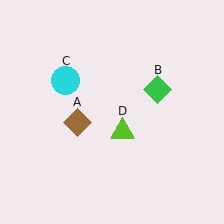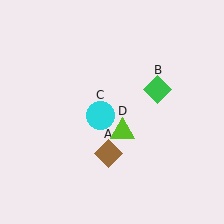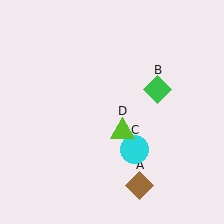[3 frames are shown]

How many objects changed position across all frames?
2 objects changed position: brown diamond (object A), cyan circle (object C).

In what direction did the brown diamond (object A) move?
The brown diamond (object A) moved down and to the right.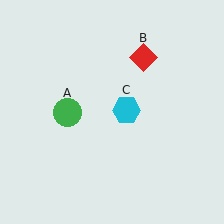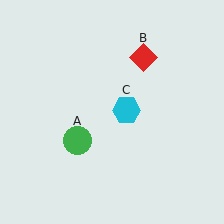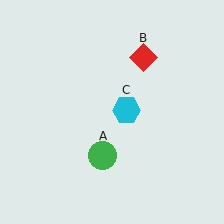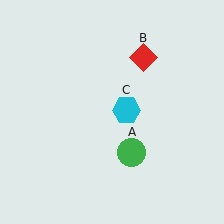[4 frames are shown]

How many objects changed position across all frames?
1 object changed position: green circle (object A).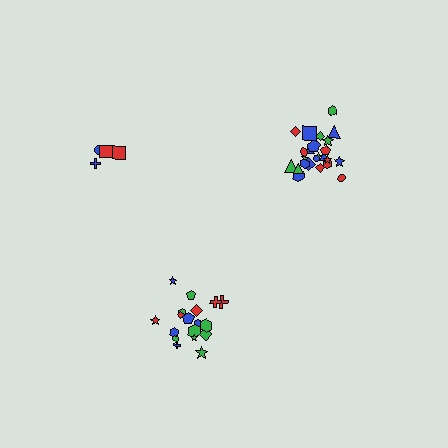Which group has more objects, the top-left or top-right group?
The top-right group.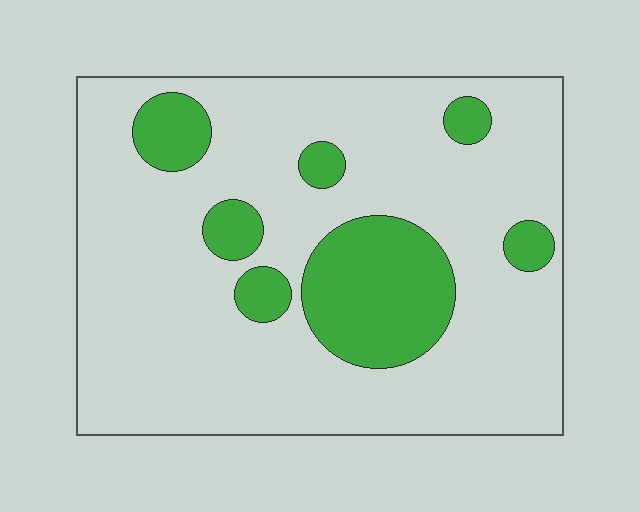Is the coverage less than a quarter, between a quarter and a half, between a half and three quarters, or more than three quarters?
Less than a quarter.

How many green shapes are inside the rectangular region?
7.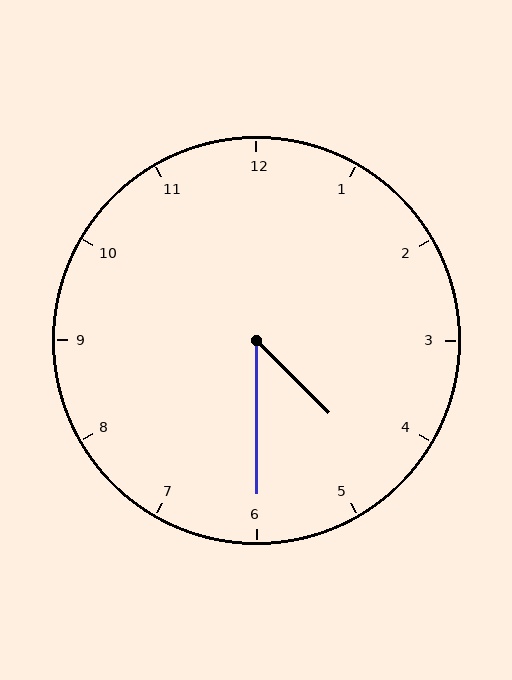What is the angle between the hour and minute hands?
Approximately 45 degrees.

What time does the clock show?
4:30.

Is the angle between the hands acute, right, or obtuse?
It is acute.